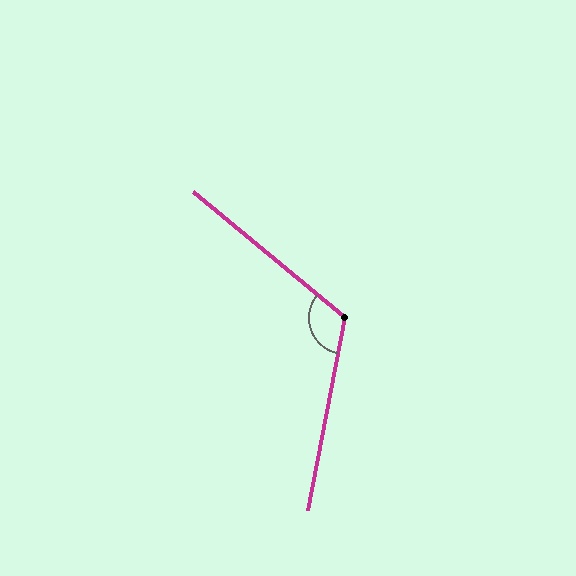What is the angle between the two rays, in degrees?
Approximately 119 degrees.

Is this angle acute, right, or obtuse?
It is obtuse.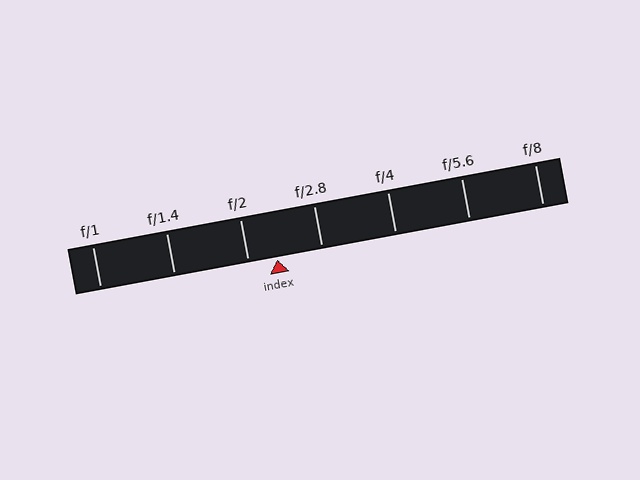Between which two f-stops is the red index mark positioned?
The index mark is between f/2 and f/2.8.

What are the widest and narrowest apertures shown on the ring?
The widest aperture shown is f/1 and the narrowest is f/8.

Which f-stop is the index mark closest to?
The index mark is closest to f/2.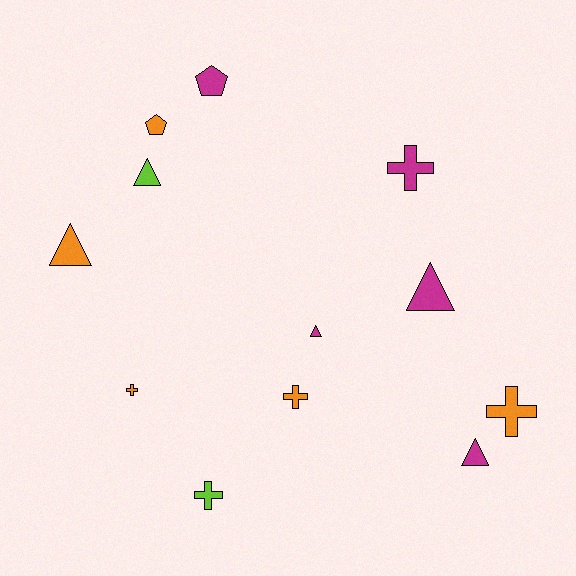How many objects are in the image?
There are 12 objects.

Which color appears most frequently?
Magenta, with 5 objects.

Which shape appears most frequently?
Cross, with 5 objects.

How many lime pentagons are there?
There are no lime pentagons.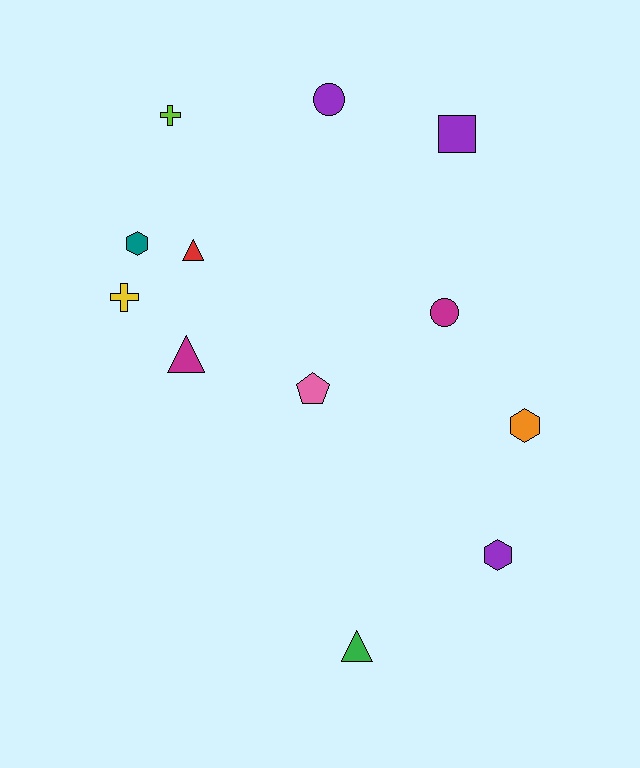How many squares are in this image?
There is 1 square.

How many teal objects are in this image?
There is 1 teal object.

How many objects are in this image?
There are 12 objects.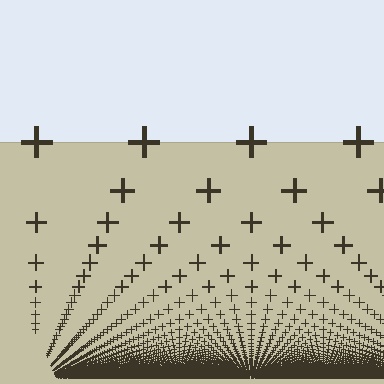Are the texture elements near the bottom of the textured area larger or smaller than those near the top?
Smaller. The gradient is inverted — elements near the bottom are smaller and denser.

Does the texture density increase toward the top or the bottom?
Density increases toward the bottom.